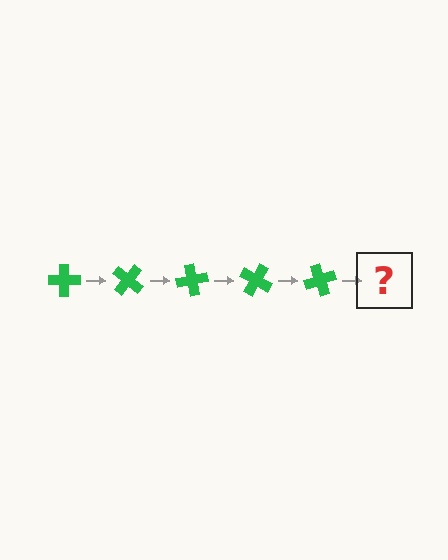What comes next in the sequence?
The next element should be a green cross rotated 200 degrees.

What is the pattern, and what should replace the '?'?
The pattern is that the cross rotates 40 degrees each step. The '?' should be a green cross rotated 200 degrees.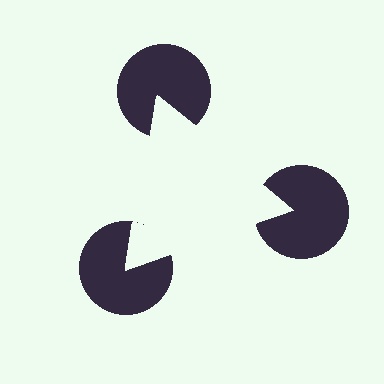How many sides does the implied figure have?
3 sides.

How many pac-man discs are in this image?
There are 3 — one at each vertex of the illusory triangle.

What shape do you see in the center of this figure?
An illusory triangle — its edges are inferred from the aligned wedge cuts in the pac-man discs, not physically drawn.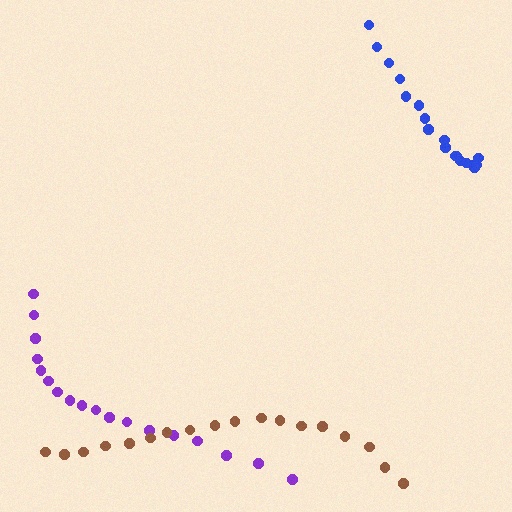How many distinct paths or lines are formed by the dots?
There are 3 distinct paths.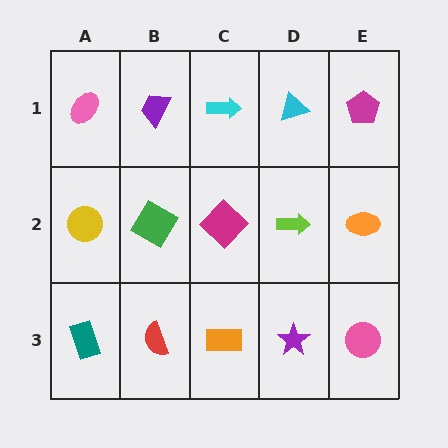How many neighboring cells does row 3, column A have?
2.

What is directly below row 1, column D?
A lime arrow.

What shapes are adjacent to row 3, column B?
A green diamond (row 2, column B), a teal rectangle (row 3, column A), an orange rectangle (row 3, column C).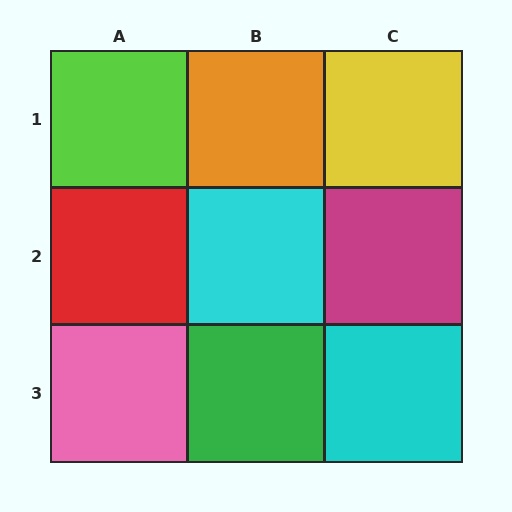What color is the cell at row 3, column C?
Cyan.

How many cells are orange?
1 cell is orange.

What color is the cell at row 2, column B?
Cyan.